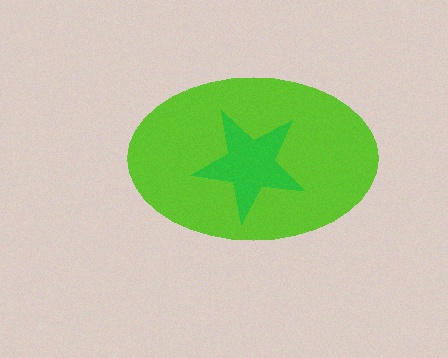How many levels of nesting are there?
2.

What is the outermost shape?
The lime ellipse.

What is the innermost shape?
The green star.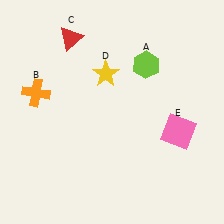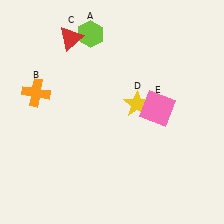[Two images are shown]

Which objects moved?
The objects that moved are: the lime hexagon (A), the yellow star (D), the pink square (E).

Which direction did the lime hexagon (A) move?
The lime hexagon (A) moved left.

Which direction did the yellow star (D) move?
The yellow star (D) moved right.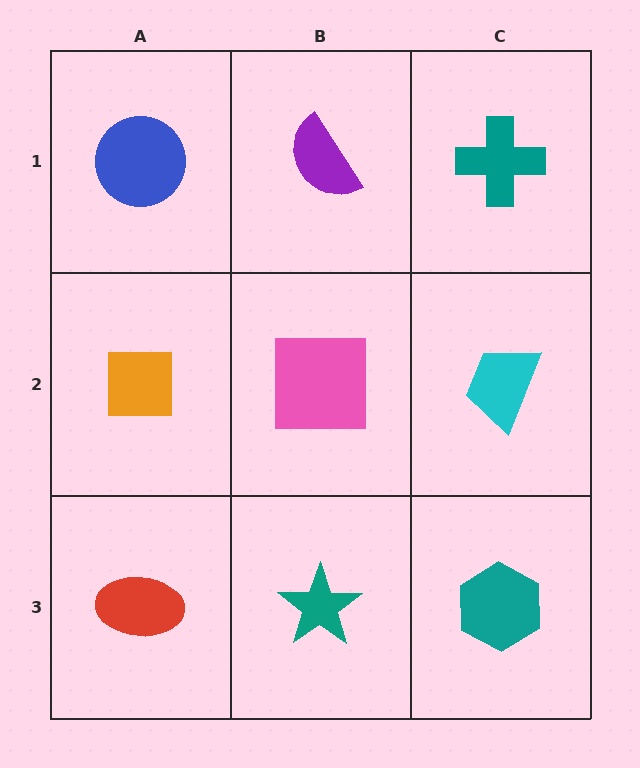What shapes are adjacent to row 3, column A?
An orange square (row 2, column A), a teal star (row 3, column B).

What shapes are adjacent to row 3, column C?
A cyan trapezoid (row 2, column C), a teal star (row 3, column B).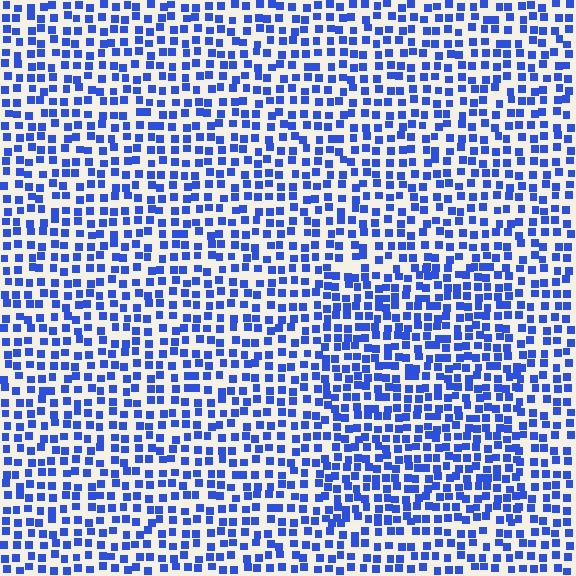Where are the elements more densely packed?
The elements are more densely packed inside the rectangle boundary.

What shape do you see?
I see a rectangle.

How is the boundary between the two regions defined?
The boundary is defined by a change in element density (approximately 1.4x ratio). All elements are the same color, size, and shape.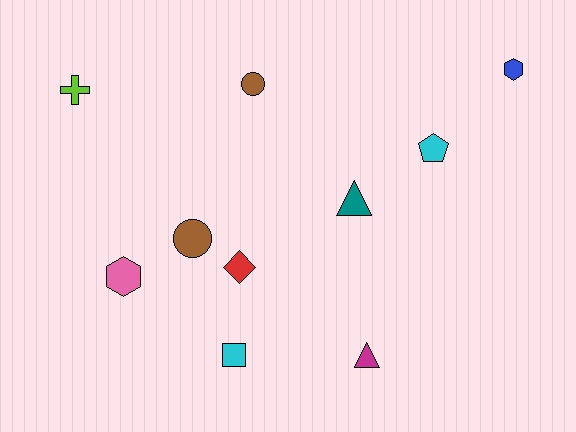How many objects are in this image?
There are 10 objects.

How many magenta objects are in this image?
There is 1 magenta object.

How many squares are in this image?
There is 1 square.